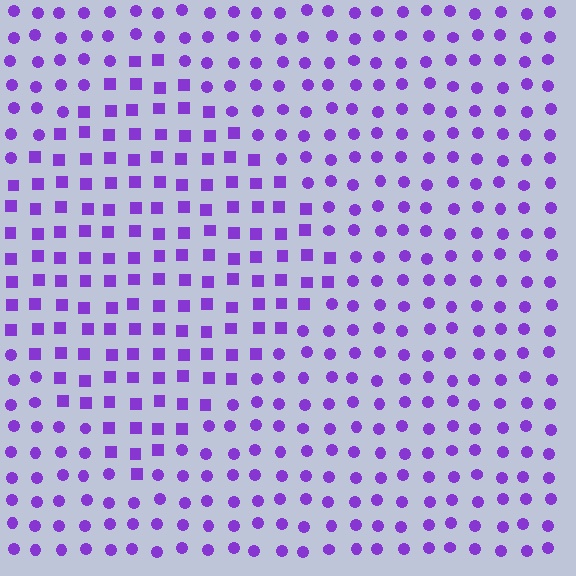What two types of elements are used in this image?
The image uses squares inside the diamond region and circles outside it.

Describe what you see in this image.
The image is filled with small purple elements arranged in a uniform grid. A diamond-shaped region contains squares, while the surrounding area contains circles. The boundary is defined purely by the change in element shape.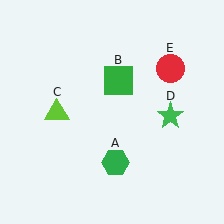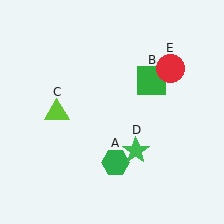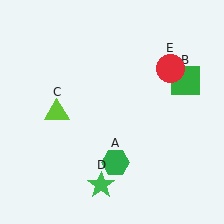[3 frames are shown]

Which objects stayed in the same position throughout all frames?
Green hexagon (object A) and lime triangle (object C) and red circle (object E) remained stationary.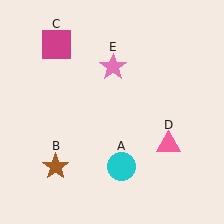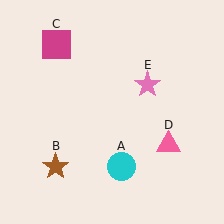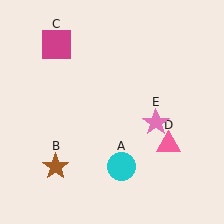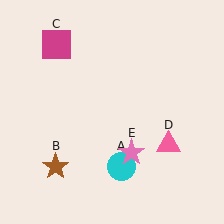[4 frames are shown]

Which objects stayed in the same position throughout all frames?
Cyan circle (object A) and brown star (object B) and magenta square (object C) and pink triangle (object D) remained stationary.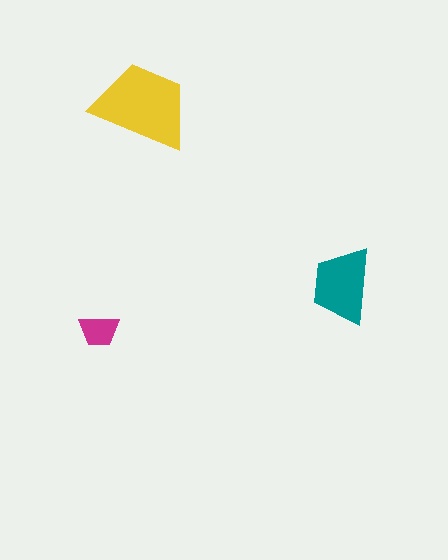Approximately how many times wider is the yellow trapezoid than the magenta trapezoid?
About 2.5 times wider.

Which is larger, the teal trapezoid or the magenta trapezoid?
The teal one.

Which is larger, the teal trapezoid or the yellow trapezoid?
The yellow one.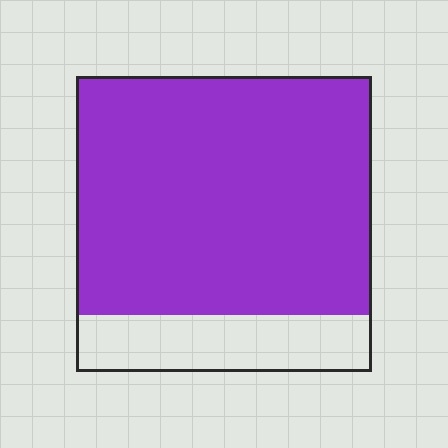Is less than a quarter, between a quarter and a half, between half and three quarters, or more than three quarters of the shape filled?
More than three quarters.